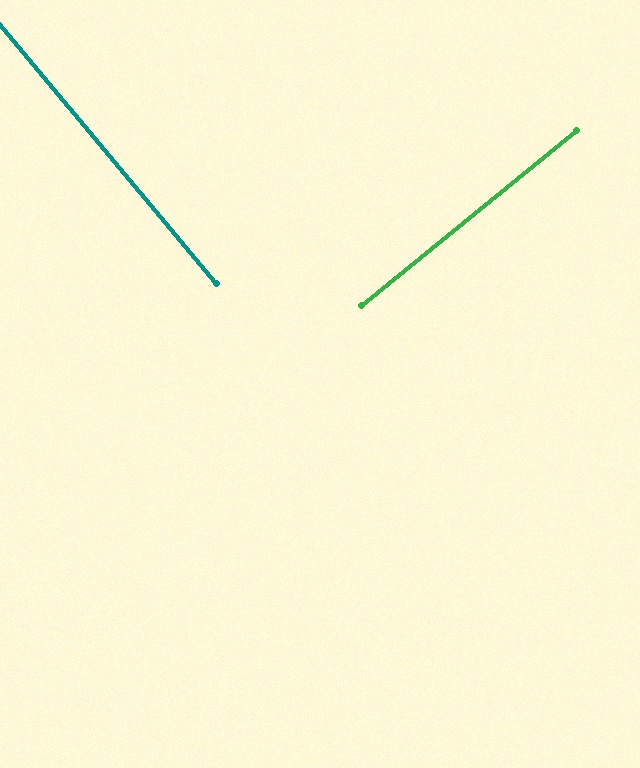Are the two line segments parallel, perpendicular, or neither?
Perpendicular — they meet at approximately 89°.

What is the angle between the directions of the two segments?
Approximately 89 degrees.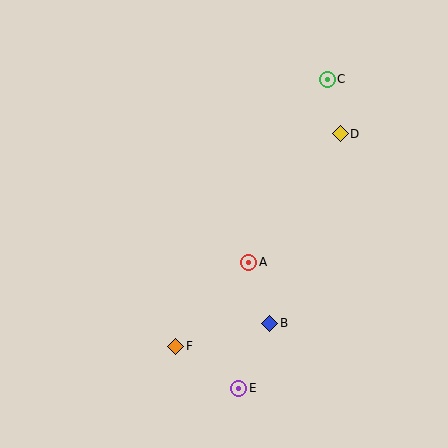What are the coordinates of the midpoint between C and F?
The midpoint between C and F is at (251, 213).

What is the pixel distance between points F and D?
The distance between F and D is 269 pixels.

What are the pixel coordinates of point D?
Point D is at (340, 134).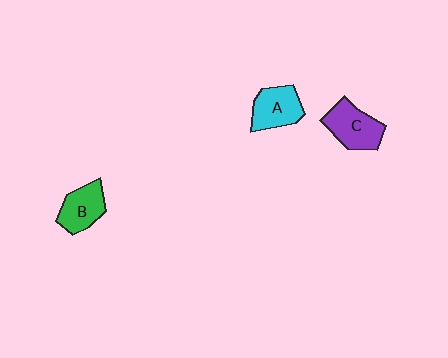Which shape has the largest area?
Shape C (purple).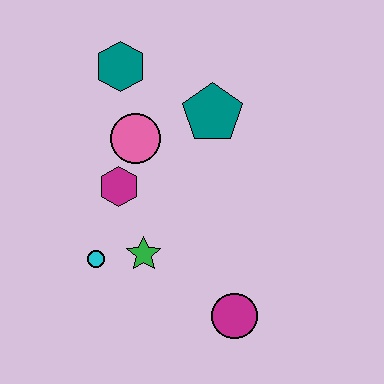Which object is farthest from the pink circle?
The magenta circle is farthest from the pink circle.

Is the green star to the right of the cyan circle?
Yes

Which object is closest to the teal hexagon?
The pink circle is closest to the teal hexagon.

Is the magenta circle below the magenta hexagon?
Yes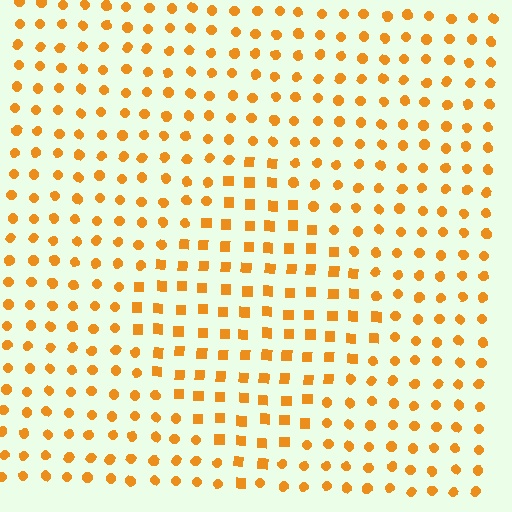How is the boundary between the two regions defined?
The boundary is defined by a change in element shape: squares inside vs. circles outside. All elements share the same color and spacing.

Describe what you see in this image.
The image is filled with small orange elements arranged in a uniform grid. A diamond-shaped region contains squares, while the surrounding area contains circles. The boundary is defined purely by the change in element shape.